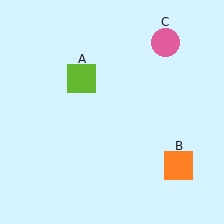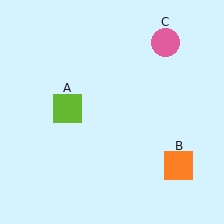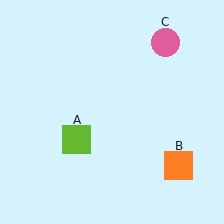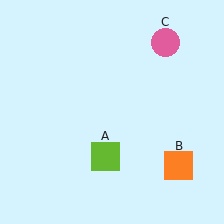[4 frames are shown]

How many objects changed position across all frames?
1 object changed position: lime square (object A).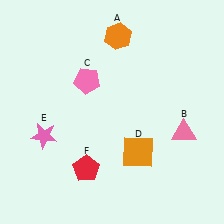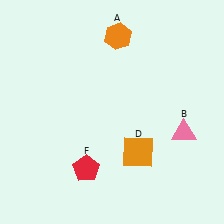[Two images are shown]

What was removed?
The pink star (E), the pink pentagon (C) were removed in Image 2.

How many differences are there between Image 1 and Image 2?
There are 2 differences between the two images.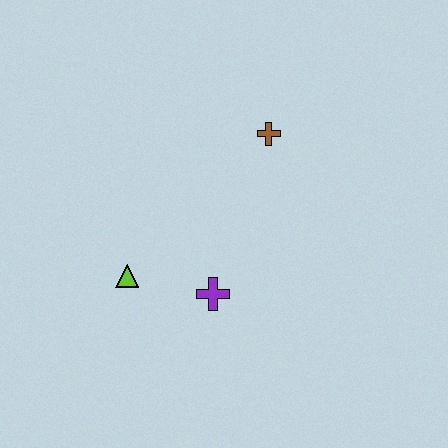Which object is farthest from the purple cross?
The brown cross is farthest from the purple cross.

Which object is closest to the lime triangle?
The purple cross is closest to the lime triangle.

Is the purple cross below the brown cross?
Yes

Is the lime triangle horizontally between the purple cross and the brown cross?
No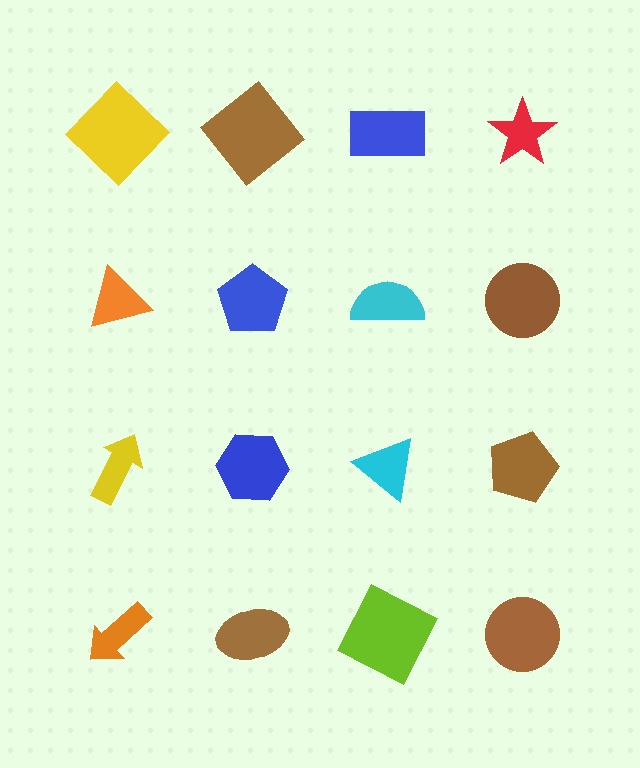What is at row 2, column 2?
A blue pentagon.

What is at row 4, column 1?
An orange arrow.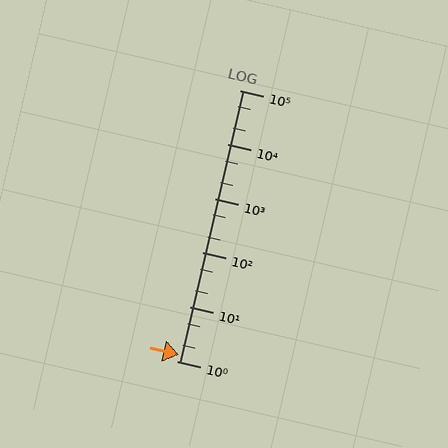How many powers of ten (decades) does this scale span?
The scale spans 5 decades, from 1 to 100000.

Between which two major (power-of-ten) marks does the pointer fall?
The pointer is between 1 and 10.